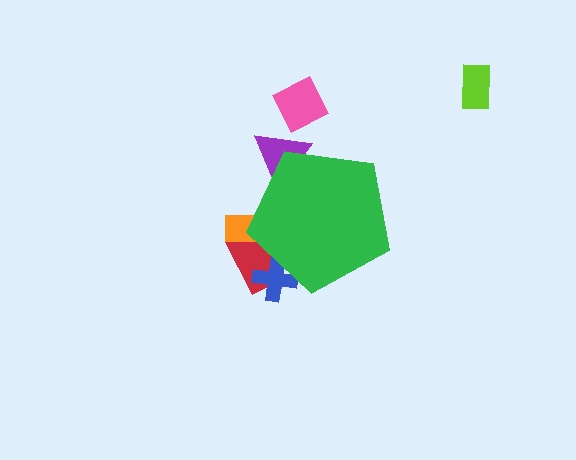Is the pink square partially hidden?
No, the pink square is fully visible.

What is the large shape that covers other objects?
A green pentagon.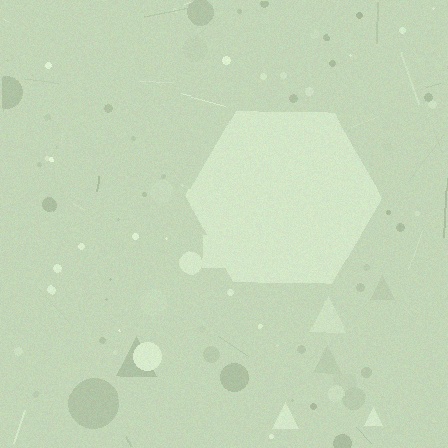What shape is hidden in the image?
A hexagon is hidden in the image.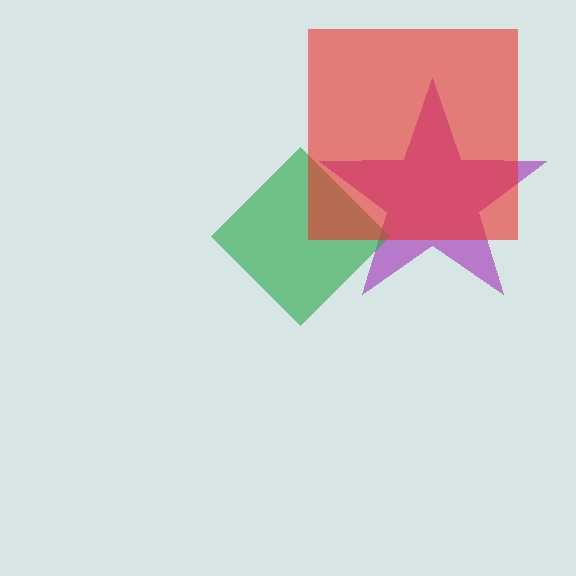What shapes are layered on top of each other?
The layered shapes are: a purple star, a green diamond, a red square.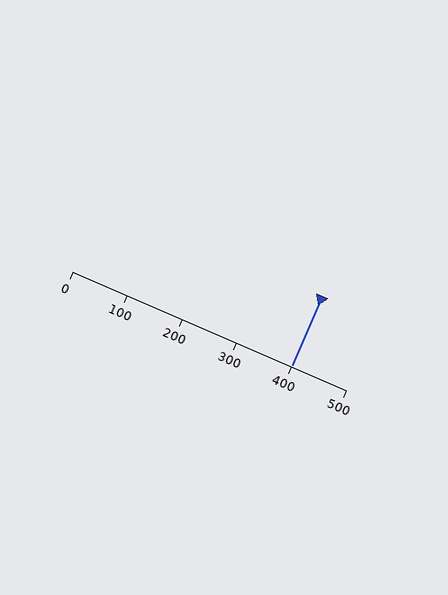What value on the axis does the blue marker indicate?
The marker indicates approximately 400.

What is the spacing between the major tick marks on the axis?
The major ticks are spaced 100 apart.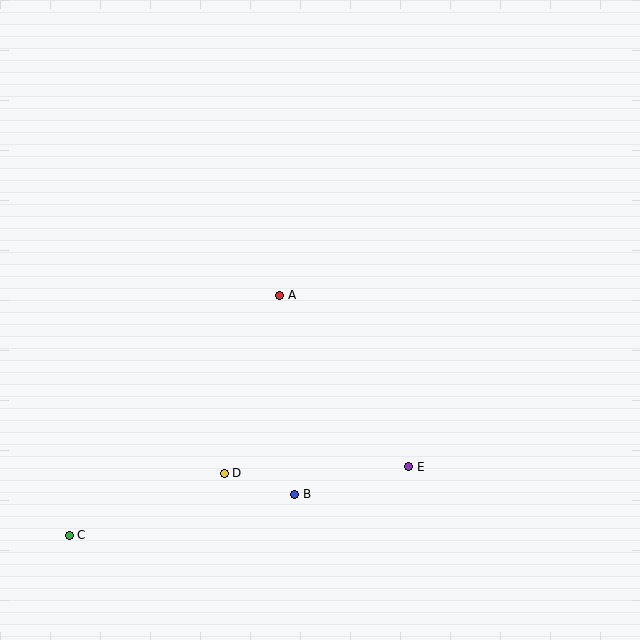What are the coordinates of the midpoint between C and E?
The midpoint between C and E is at (239, 501).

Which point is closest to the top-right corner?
Point A is closest to the top-right corner.